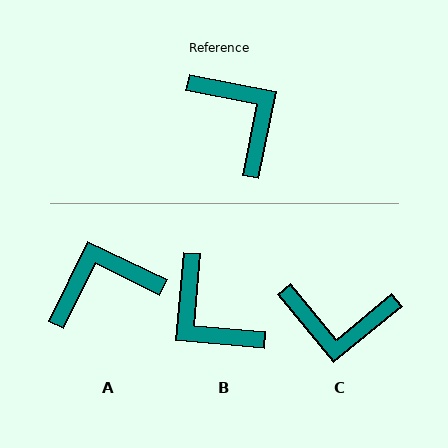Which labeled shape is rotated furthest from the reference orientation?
B, about 174 degrees away.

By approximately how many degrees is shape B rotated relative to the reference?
Approximately 174 degrees clockwise.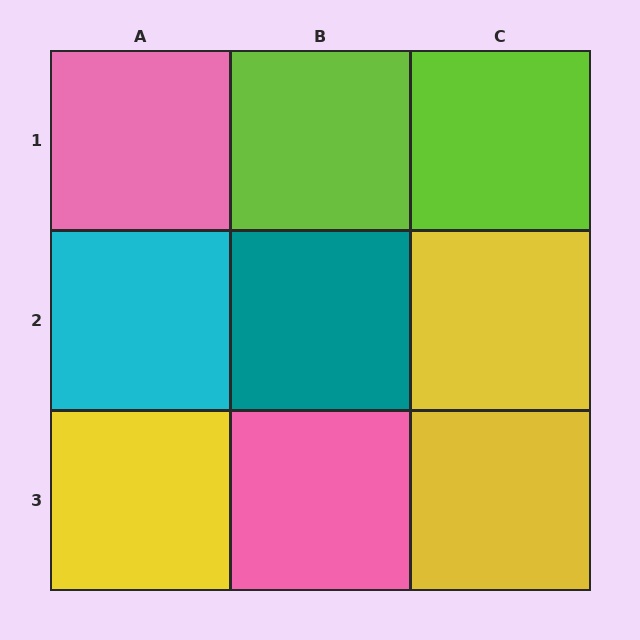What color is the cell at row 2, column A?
Cyan.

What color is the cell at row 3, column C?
Yellow.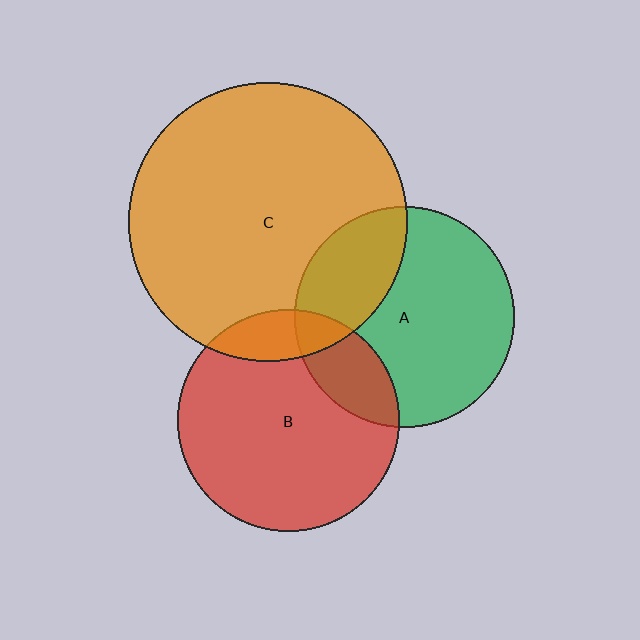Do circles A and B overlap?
Yes.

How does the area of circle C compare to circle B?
Approximately 1.6 times.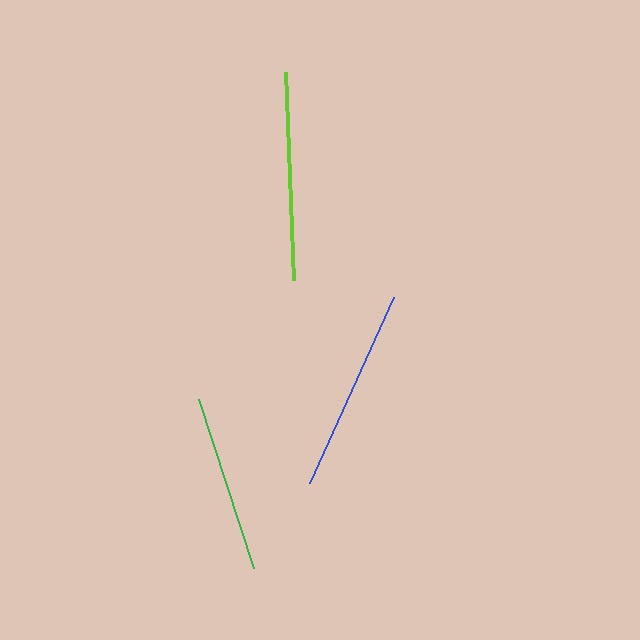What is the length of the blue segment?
The blue segment is approximately 203 pixels long.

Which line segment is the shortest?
The green line is the shortest at approximately 178 pixels.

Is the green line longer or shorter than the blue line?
The blue line is longer than the green line.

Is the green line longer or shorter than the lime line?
The lime line is longer than the green line.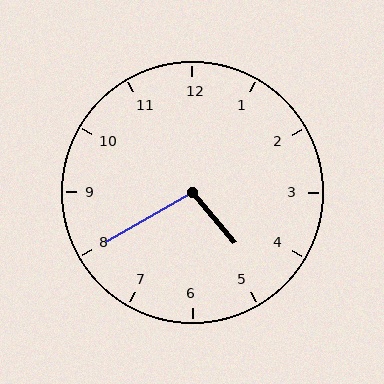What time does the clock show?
4:40.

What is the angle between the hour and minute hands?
Approximately 100 degrees.